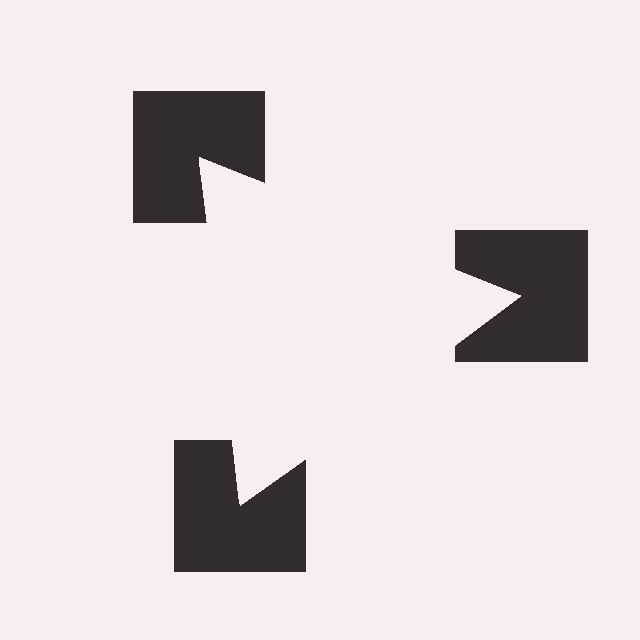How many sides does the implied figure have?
3 sides.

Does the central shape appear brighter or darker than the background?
It typically appears slightly brighter than the background, even though no actual brightness change is drawn.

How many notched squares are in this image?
There are 3 — one at each vertex of the illusory triangle.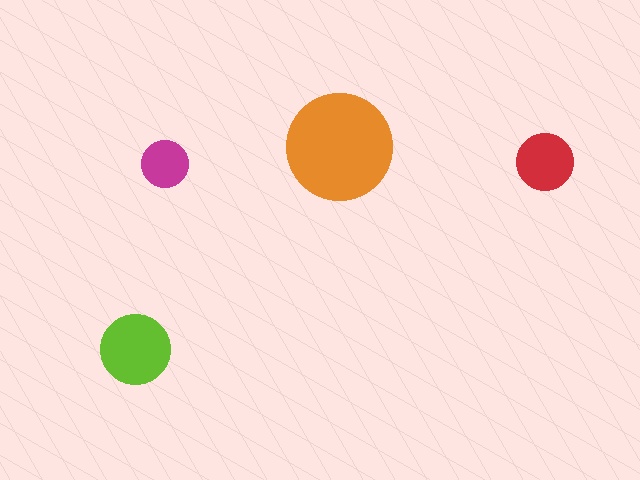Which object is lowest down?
The lime circle is bottommost.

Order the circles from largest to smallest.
the orange one, the lime one, the red one, the magenta one.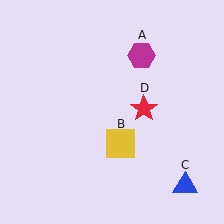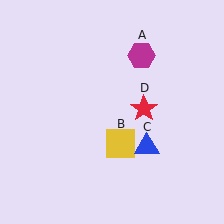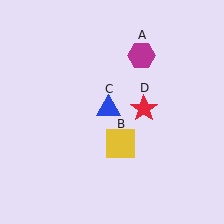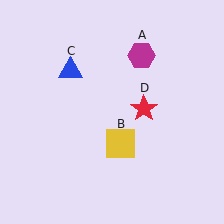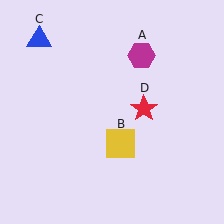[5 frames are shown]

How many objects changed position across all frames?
1 object changed position: blue triangle (object C).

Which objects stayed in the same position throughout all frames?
Magenta hexagon (object A) and yellow square (object B) and red star (object D) remained stationary.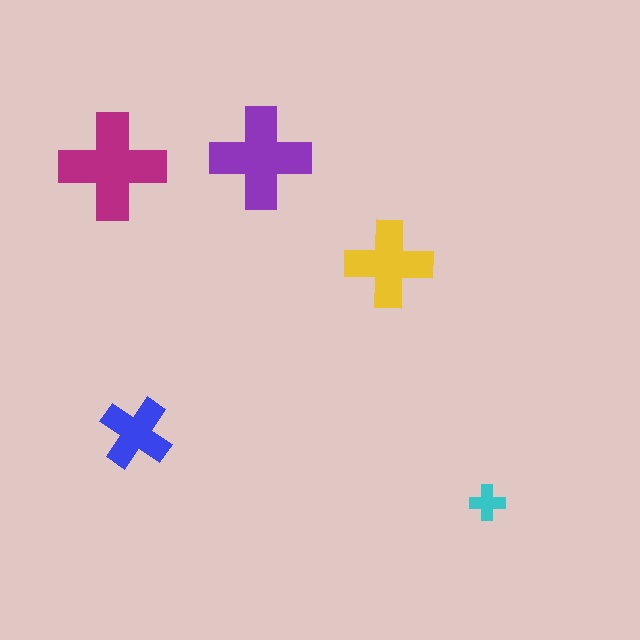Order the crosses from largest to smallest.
the magenta one, the purple one, the yellow one, the blue one, the cyan one.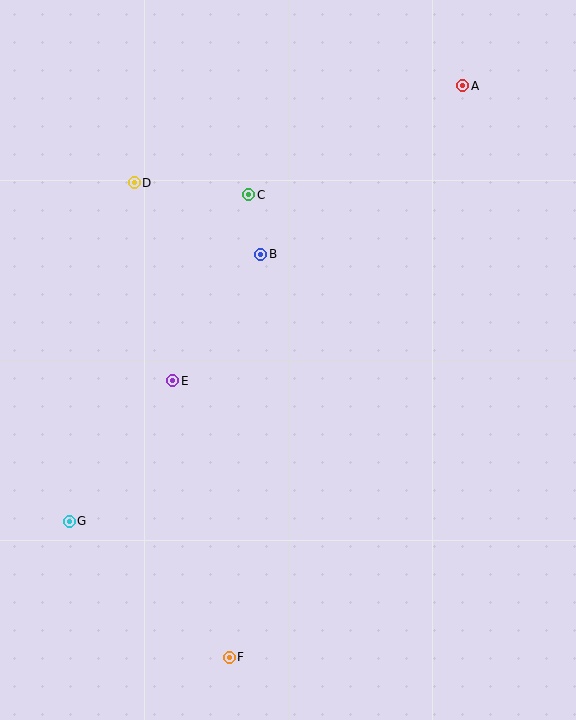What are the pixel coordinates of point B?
Point B is at (261, 254).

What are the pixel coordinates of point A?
Point A is at (463, 86).